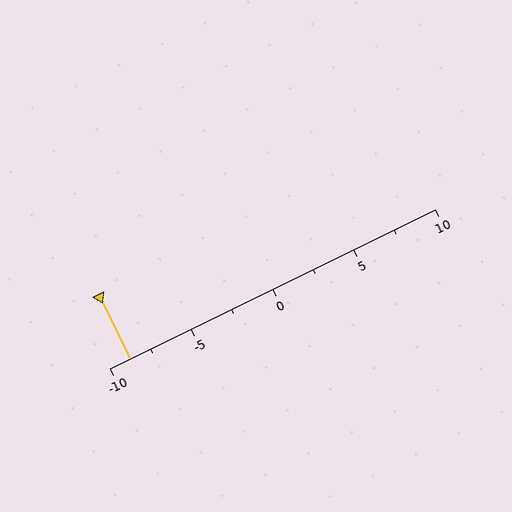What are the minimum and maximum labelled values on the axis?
The axis runs from -10 to 10.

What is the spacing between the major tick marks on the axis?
The major ticks are spaced 5 apart.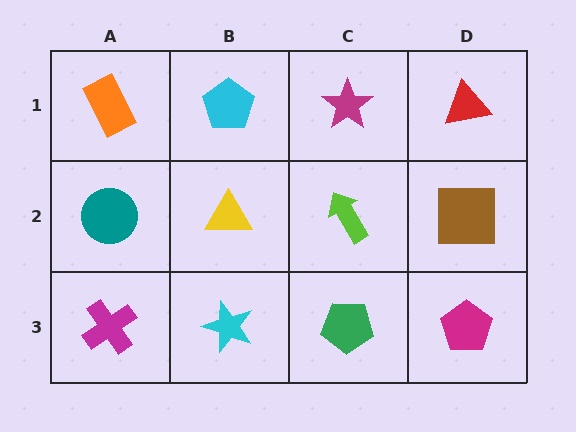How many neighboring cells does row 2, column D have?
3.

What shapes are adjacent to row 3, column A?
A teal circle (row 2, column A), a cyan star (row 3, column B).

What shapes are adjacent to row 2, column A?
An orange rectangle (row 1, column A), a magenta cross (row 3, column A), a yellow triangle (row 2, column B).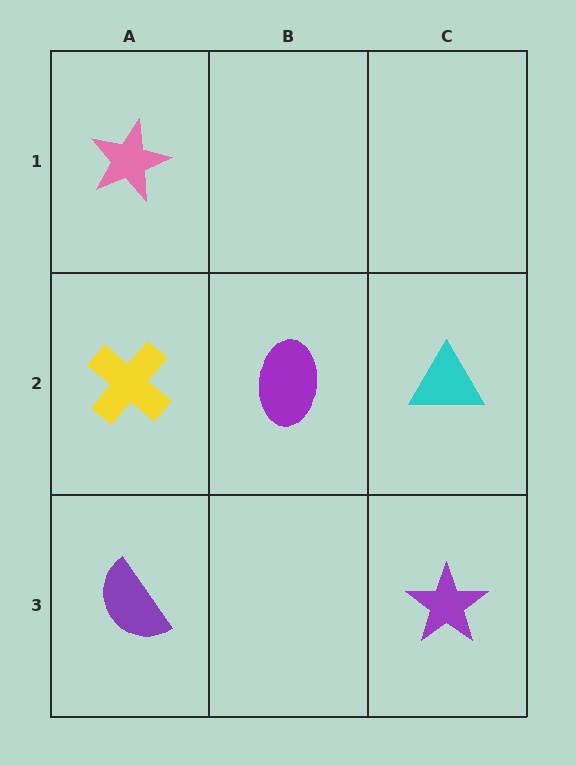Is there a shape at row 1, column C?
No, that cell is empty.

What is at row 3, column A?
A purple semicircle.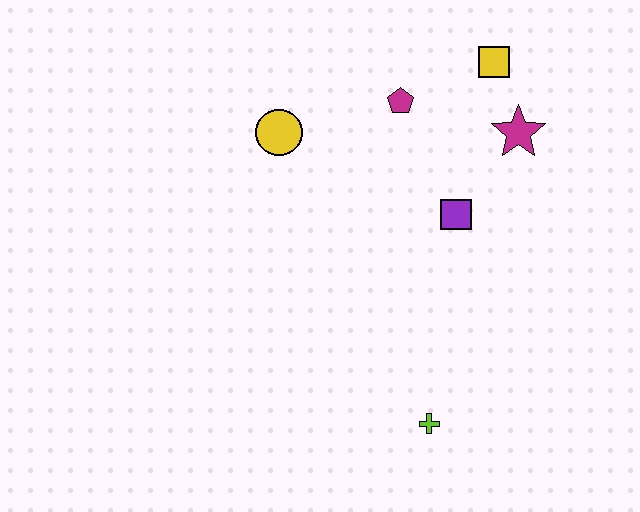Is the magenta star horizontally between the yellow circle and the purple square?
No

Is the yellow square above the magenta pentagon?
Yes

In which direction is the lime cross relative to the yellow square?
The lime cross is below the yellow square.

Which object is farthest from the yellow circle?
The lime cross is farthest from the yellow circle.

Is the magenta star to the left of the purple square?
No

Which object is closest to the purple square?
The magenta star is closest to the purple square.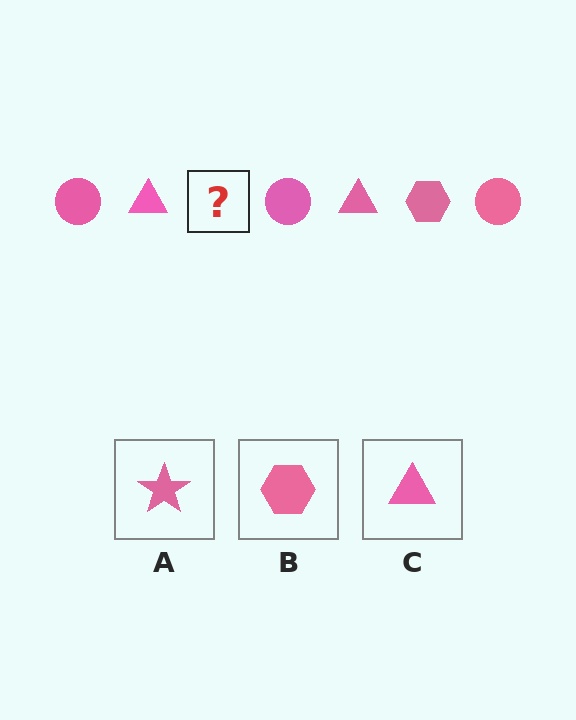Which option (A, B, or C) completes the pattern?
B.